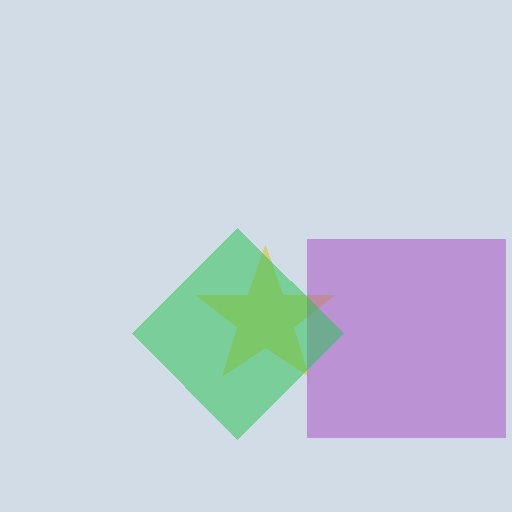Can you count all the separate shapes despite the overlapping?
Yes, there are 3 separate shapes.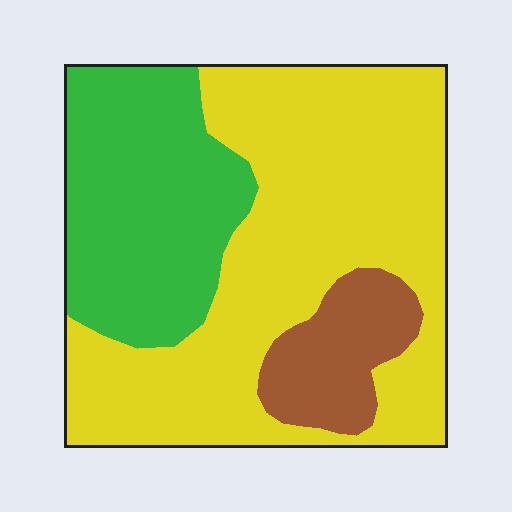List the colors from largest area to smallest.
From largest to smallest: yellow, green, brown.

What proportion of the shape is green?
Green takes up about one third (1/3) of the shape.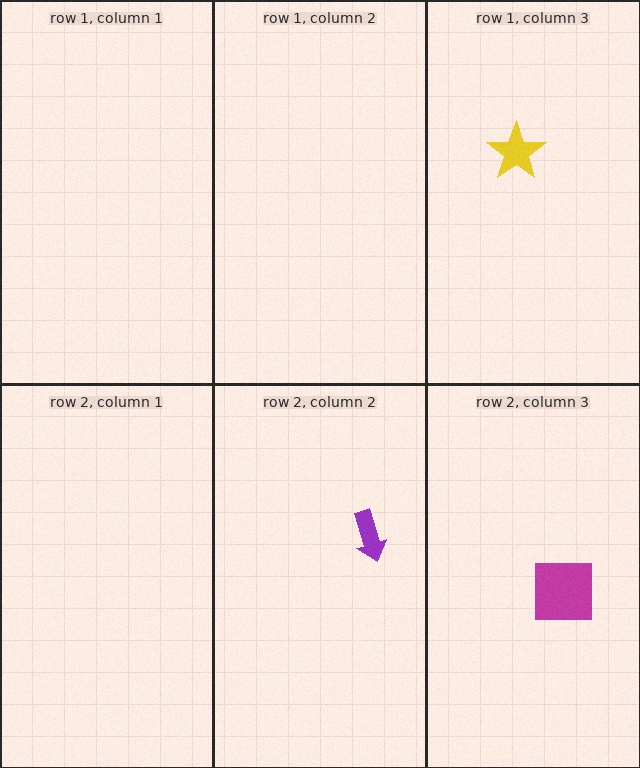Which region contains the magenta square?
The row 2, column 3 region.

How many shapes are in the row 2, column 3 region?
1.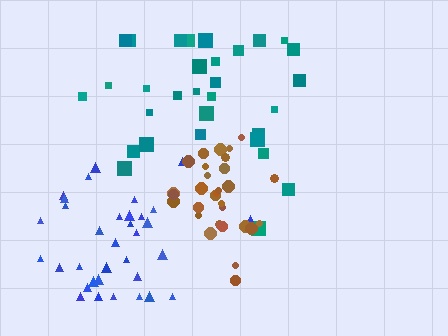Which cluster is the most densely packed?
Brown.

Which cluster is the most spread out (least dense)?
Teal.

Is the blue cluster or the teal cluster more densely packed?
Blue.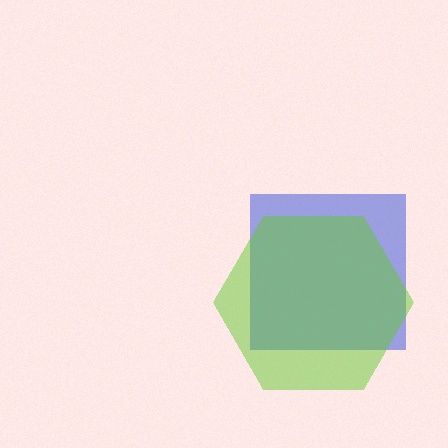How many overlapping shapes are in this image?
There are 2 overlapping shapes in the image.